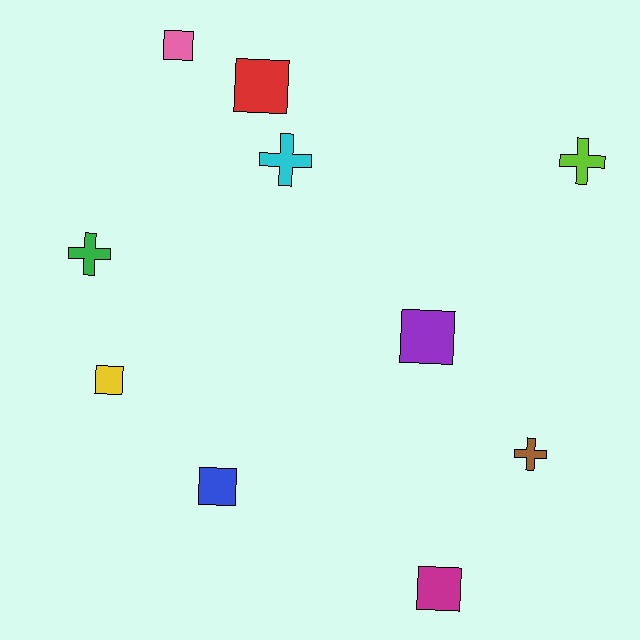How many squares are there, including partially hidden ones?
There are 6 squares.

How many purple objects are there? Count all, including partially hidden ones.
There is 1 purple object.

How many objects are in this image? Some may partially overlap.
There are 10 objects.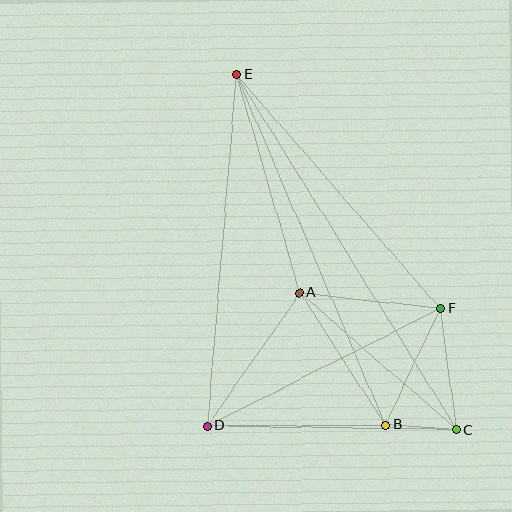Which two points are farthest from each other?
Points C and E are farthest from each other.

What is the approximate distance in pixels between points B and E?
The distance between B and E is approximately 381 pixels.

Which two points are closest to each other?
Points B and C are closest to each other.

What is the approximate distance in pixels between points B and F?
The distance between B and F is approximately 129 pixels.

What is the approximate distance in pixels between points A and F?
The distance between A and F is approximately 142 pixels.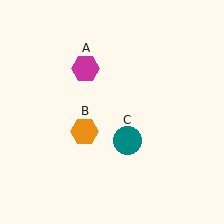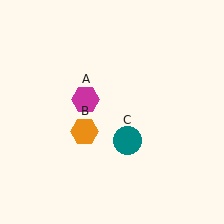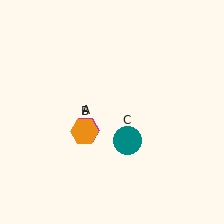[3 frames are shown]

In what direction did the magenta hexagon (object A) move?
The magenta hexagon (object A) moved down.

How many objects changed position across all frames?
1 object changed position: magenta hexagon (object A).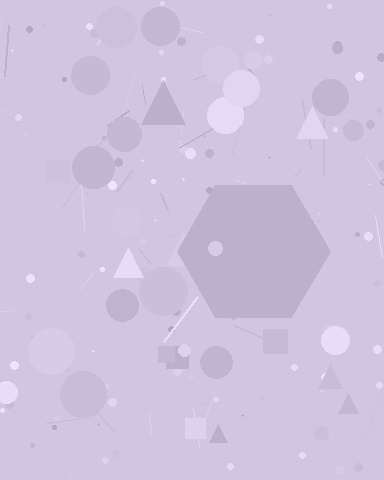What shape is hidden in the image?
A hexagon is hidden in the image.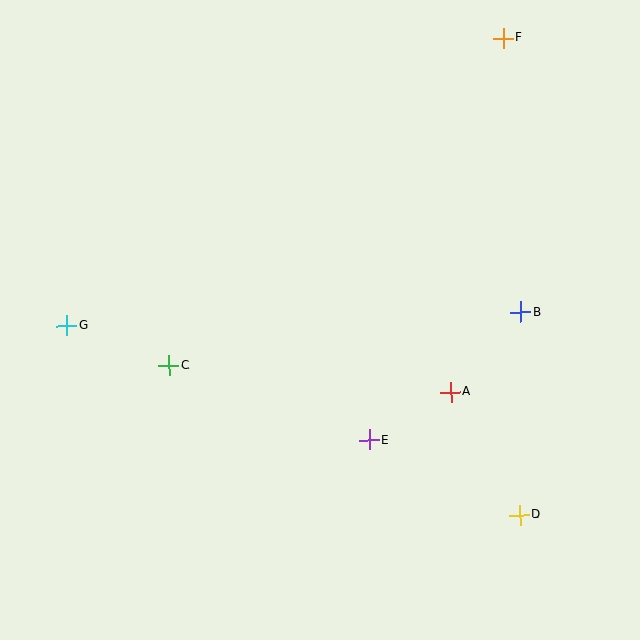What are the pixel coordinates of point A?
Point A is at (451, 392).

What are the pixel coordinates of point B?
Point B is at (521, 312).